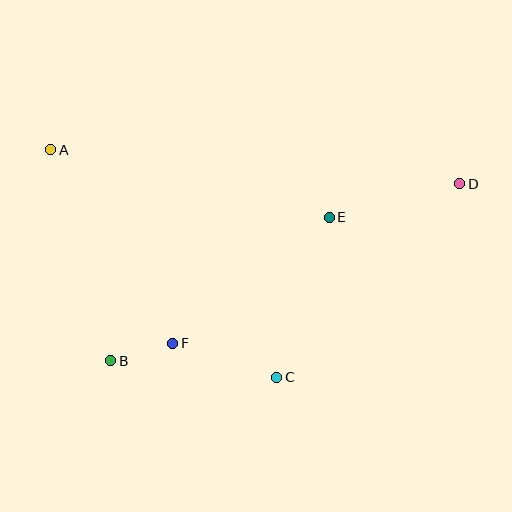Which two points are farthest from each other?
Points A and D are farthest from each other.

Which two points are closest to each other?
Points B and F are closest to each other.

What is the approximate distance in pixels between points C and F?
The distance between C and F is approximately 109 pixels.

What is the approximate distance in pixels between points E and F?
The distance between E and F is approximately 201 pixels.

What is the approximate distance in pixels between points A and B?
The distance between A and B is approximately 219 pixels.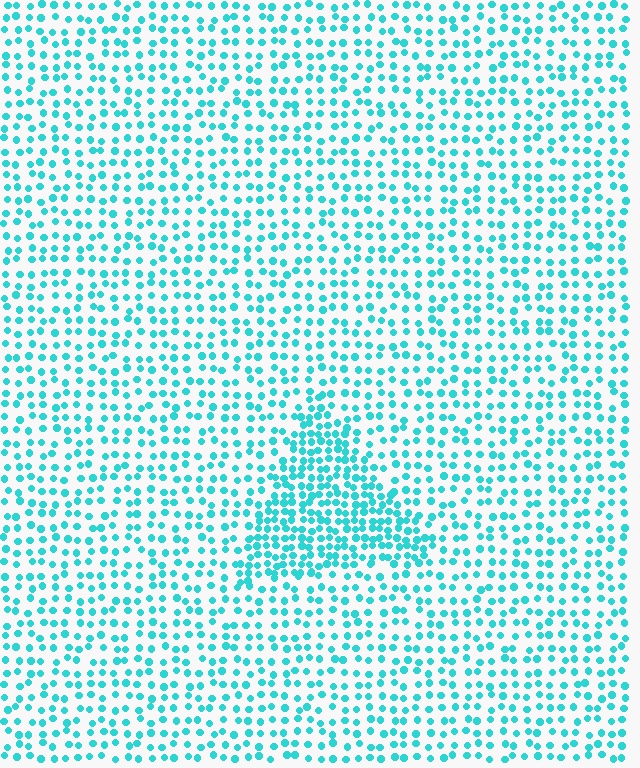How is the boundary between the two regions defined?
The boundary is defined by a change in element density (approximately 1.9x ratio). All elements are the same color, size, and shape.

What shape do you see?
I see a triangle.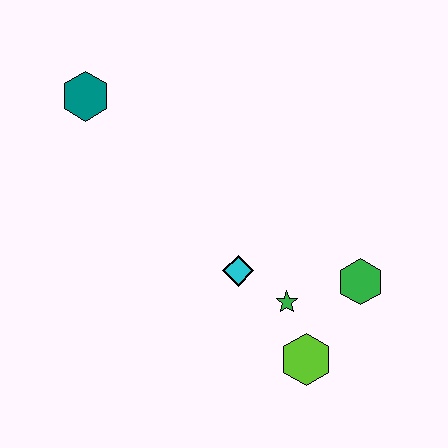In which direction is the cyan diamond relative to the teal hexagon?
The cyan diamond is below the teal hexagon.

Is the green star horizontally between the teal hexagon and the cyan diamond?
No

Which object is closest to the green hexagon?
The green star is closest to the green hexagon.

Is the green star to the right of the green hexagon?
No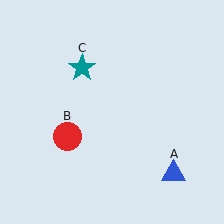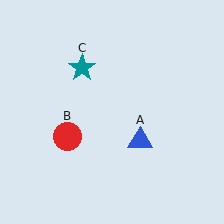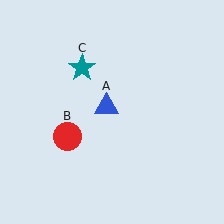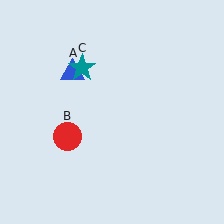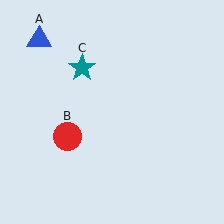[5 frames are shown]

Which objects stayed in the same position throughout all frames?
Red circle (object B) and teal star (object C) remained stationary.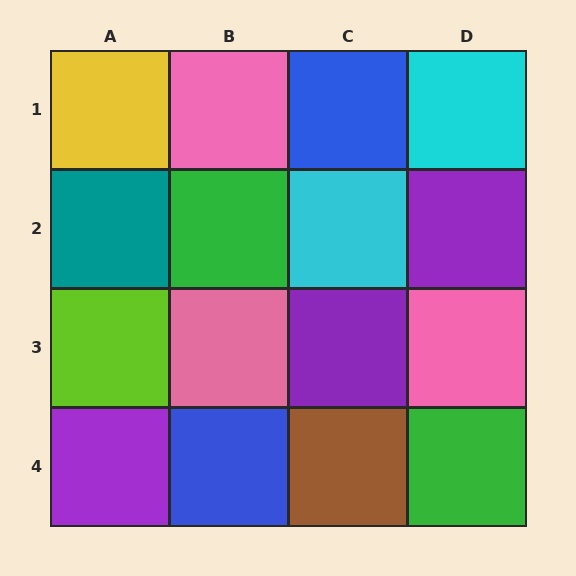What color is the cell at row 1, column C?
Blue.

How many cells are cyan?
2 cells are cyan.